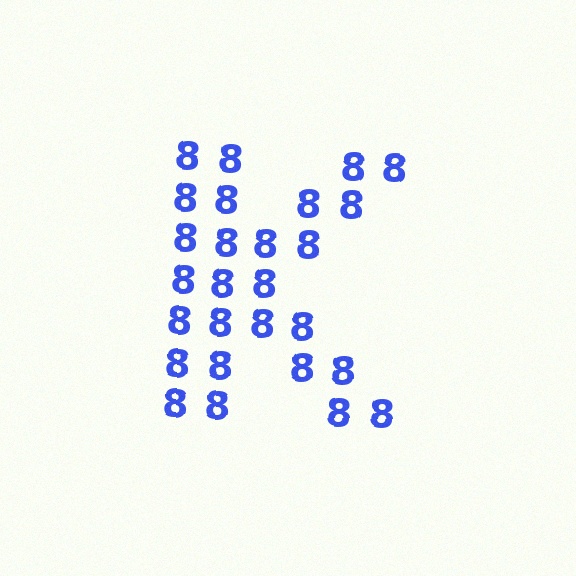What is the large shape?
The large shape is the letter K.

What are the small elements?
The small elements are digit 8's.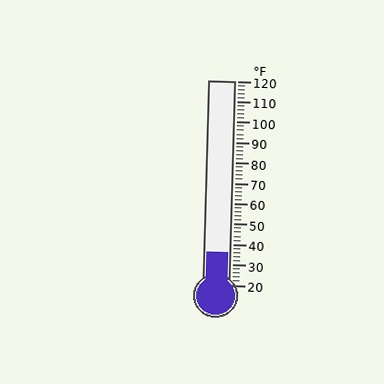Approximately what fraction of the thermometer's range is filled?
The thermometer is filled to approximately 15% of its range.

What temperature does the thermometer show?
The thermometer shows approximately 36°F.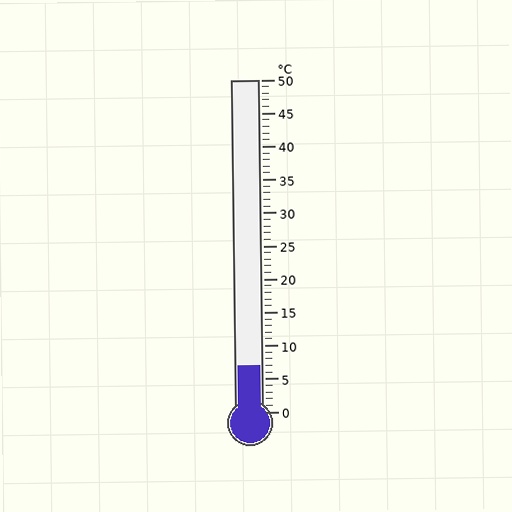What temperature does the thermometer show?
The thermometer shows approximately 7°C.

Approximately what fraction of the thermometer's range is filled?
The thermometer is filled to approximately 15% of its range.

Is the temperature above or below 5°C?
The temperature is above 5°C.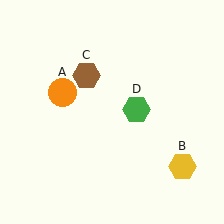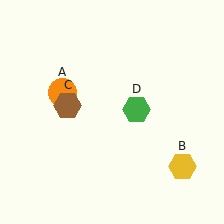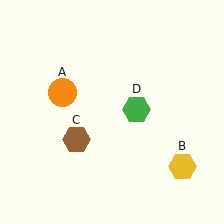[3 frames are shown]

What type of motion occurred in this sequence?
The brown hexagon (object C) rotated counterclockwise around the center of the scene.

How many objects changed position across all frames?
1 object changed position: brown hexagon (object C).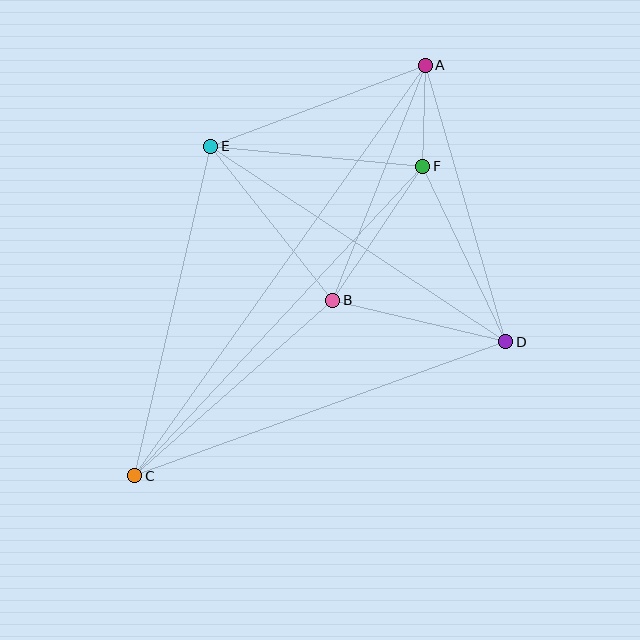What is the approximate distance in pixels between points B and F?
The distance between B and F is approximately 162 pixels.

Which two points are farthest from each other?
Points A and C are farthest from each other.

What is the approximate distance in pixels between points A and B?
The distance between A and B is approximately 253 pixels.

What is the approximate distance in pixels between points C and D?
The distance between C and D is approximately 394 pixels.